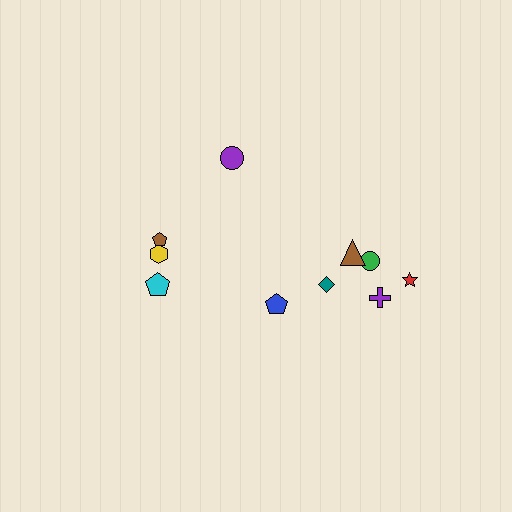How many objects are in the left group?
There are 4 objects.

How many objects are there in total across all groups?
There are 10 objects.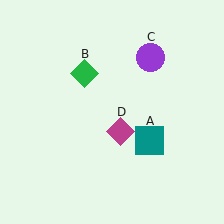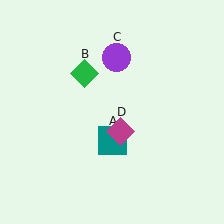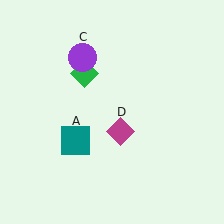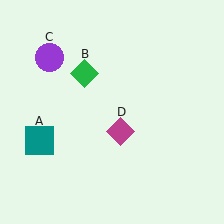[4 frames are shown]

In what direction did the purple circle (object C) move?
The purple circle (object C) moved left.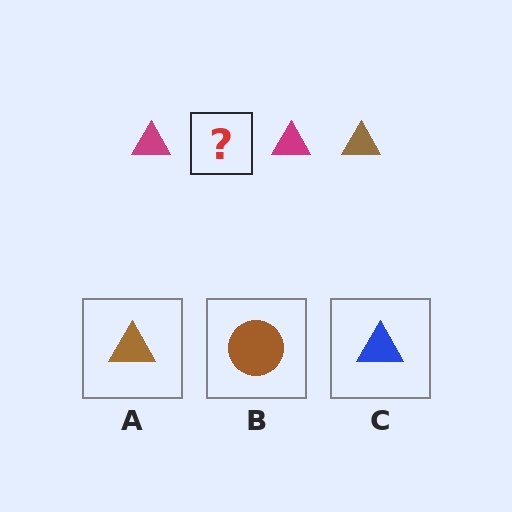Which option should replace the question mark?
Option A.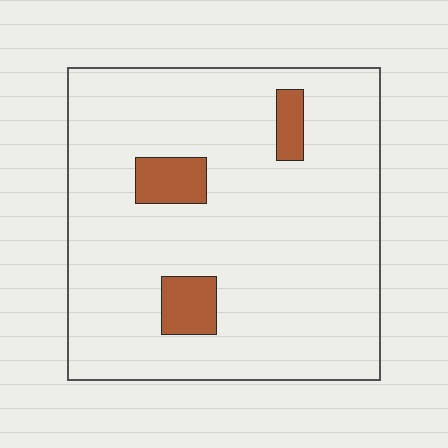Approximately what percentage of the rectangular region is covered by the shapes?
Approximately 10%.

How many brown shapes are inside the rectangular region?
3.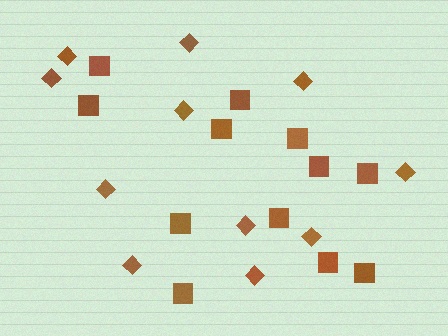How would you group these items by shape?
There are 2 groups: one group of diamonds (11) and one group of squares (12).